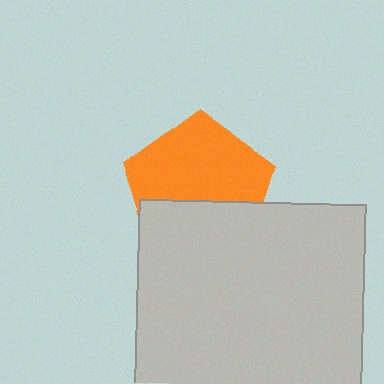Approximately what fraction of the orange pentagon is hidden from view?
Roughly 40% of the orange pentagon is hidden behind the light gray square.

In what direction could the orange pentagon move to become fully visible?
The orange pentagon could move up. That would shift it out from behind the light gray square entirely.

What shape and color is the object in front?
The object in front is a light gray square.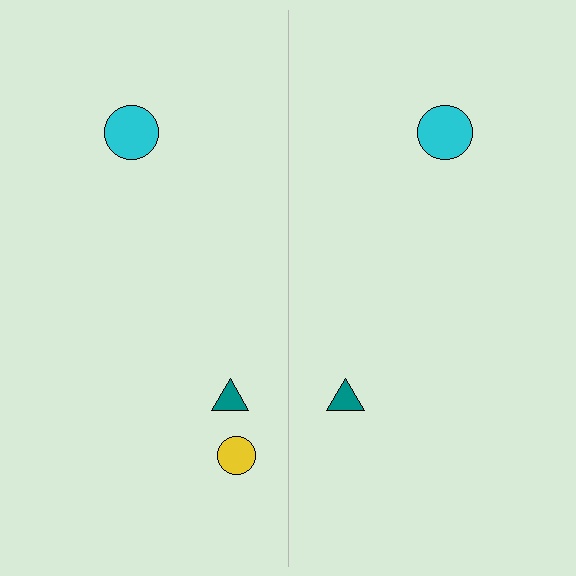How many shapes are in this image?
There are 5 shapes in this image.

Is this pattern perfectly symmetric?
No, the pattern is not perfectly symmetric. A yellow circle is missing from the right side.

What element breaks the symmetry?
A yellow circle is missing from the right side.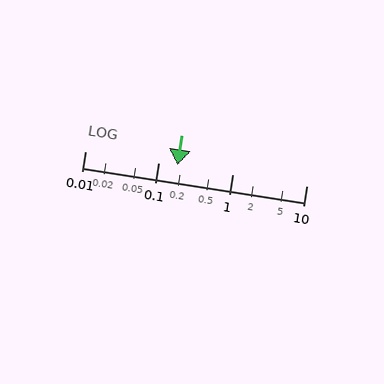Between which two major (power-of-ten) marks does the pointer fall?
The pointer is between 0.1 and 1.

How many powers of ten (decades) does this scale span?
The scale spans 3 decades, from 0.01 to 10.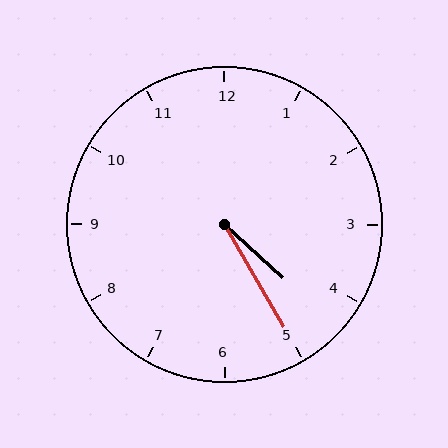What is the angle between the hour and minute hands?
Approximately 18 degrees.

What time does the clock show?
4:25.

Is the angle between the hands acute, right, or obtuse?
It is acute.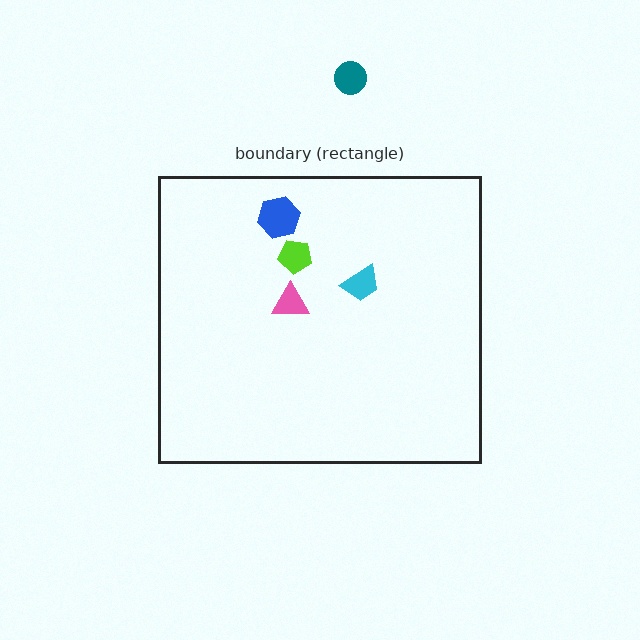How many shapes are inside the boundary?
4 inside, 1 outside.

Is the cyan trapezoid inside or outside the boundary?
Inside.